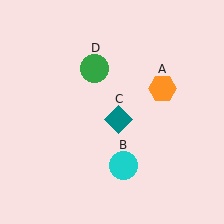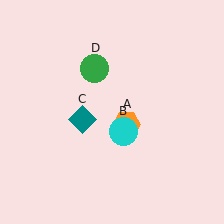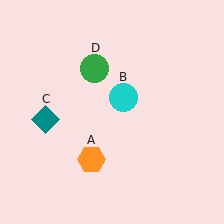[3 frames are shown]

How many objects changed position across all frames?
3 objects changed position: orange hexagon (object A), cyan circle (object B), teal diamond (object C).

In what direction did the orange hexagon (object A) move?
The orange hexagon (object A) moved down and to the left.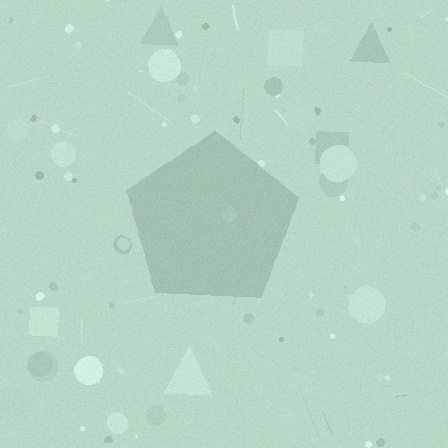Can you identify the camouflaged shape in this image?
The camouflaged shape is a pentagon.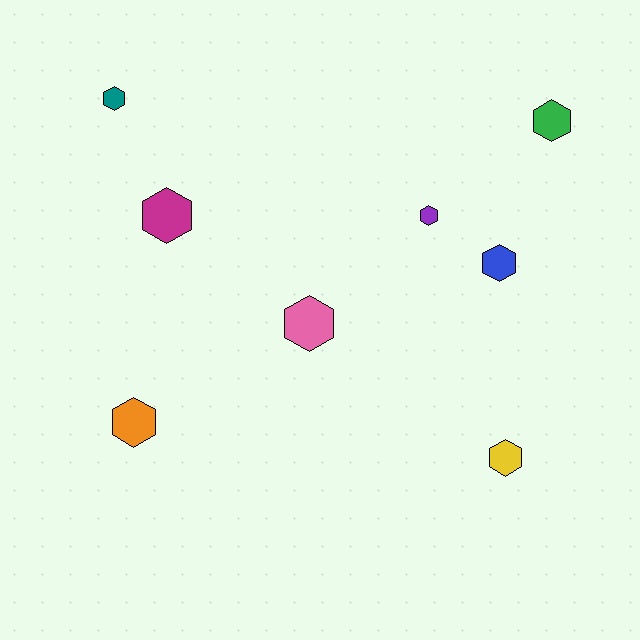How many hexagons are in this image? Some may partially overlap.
There are 8 hexagons.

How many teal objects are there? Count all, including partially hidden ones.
There is 1 teal object.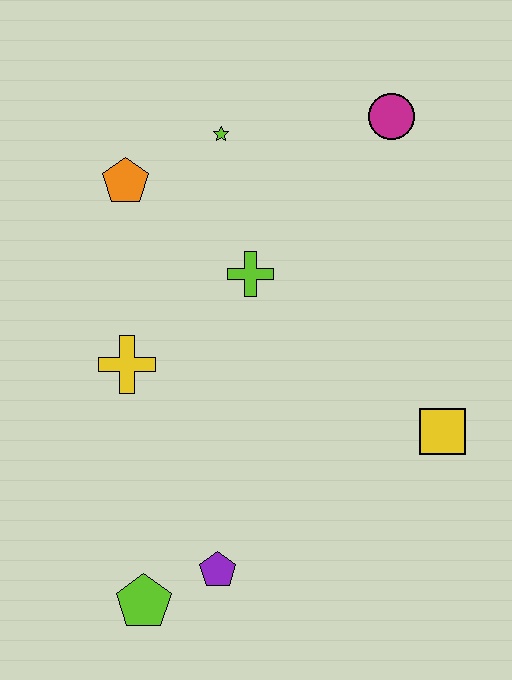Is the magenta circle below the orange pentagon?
No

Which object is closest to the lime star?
The orange pentagon is closest to the lime star.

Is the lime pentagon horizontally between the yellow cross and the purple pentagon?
Yes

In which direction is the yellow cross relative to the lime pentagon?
The yellow cross is above the lime pentagon.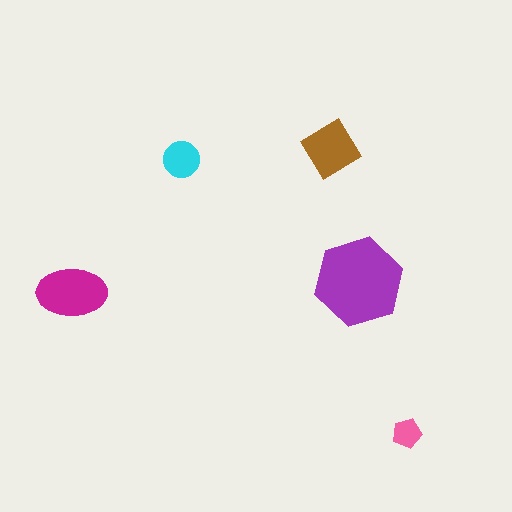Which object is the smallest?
The pink pentagon.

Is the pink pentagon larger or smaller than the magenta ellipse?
Smaller.